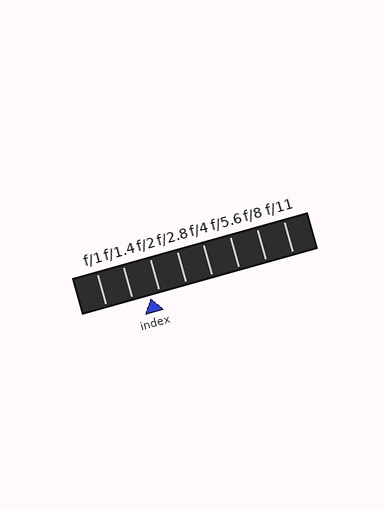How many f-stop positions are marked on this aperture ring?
There are 8 f-stop positions marked.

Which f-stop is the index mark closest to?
The index mark is closest to f/2.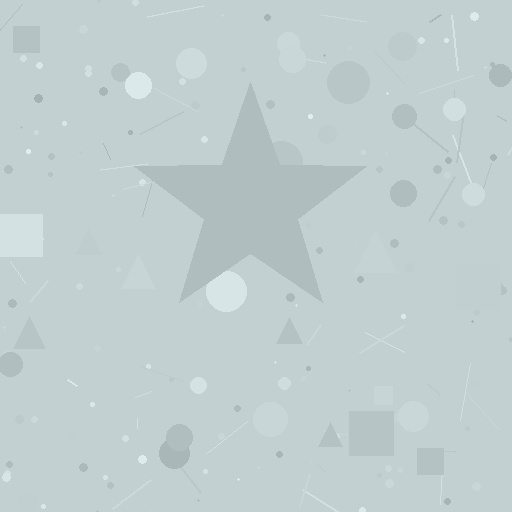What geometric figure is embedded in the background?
A star is embedded in the background.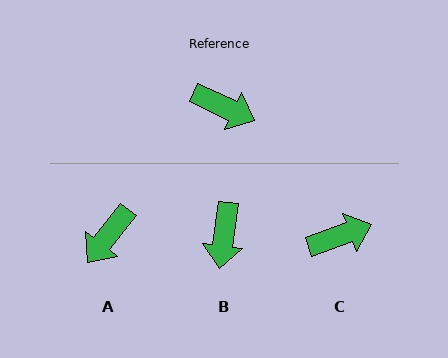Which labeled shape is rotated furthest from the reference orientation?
A, about 103 degrees away.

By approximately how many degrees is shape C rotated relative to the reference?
Approximately 44 degrees counter-clockwise.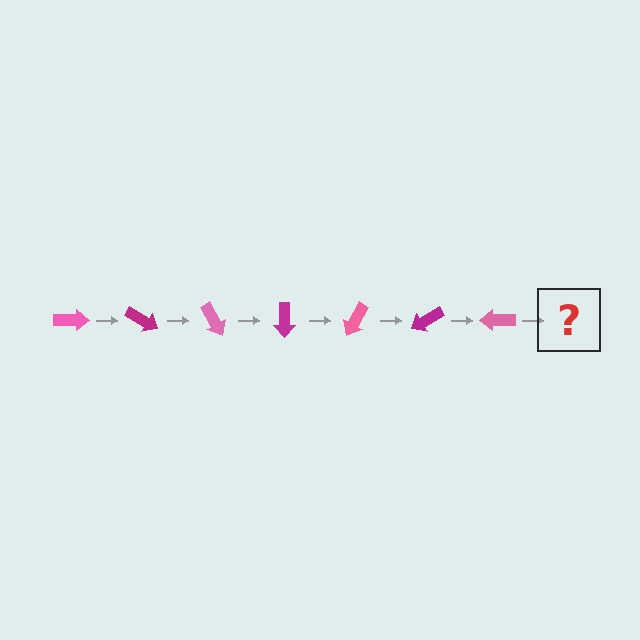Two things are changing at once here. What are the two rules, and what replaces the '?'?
The two rules are that it rotates 30 degrees each step and the color cycles through pink and magenta. The '?' should be a magenta arrow, rotated 210 degrees from the start.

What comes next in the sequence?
The next element should be a magenta arrow, rotated 210 degrees from the start.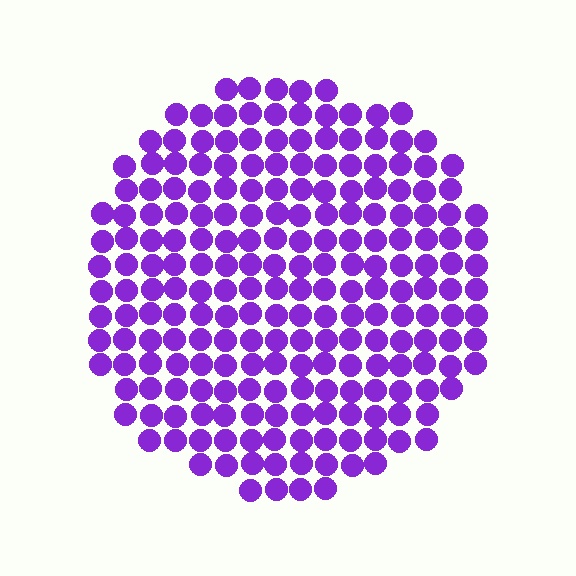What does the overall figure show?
The overall figure shows a circle.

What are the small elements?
The small elements are circles.